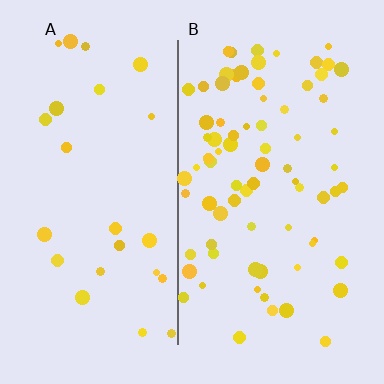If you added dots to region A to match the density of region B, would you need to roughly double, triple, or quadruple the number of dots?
Approximately triple.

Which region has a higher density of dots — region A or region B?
B (the right).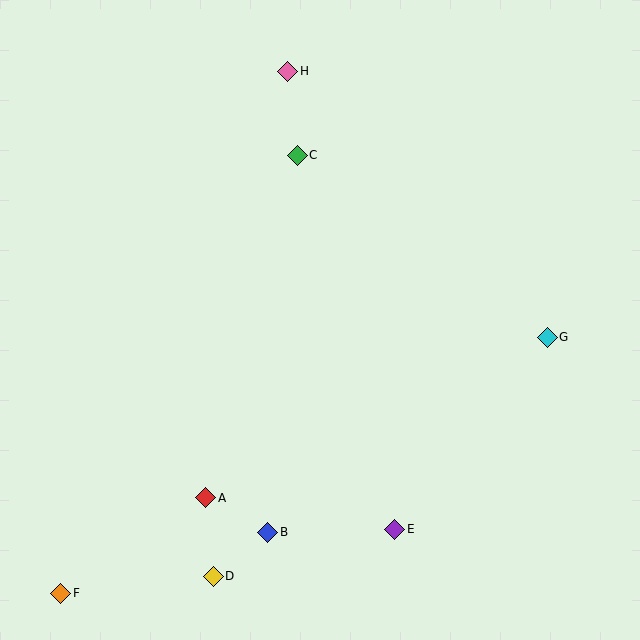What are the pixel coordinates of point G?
Point G is at (547, 337).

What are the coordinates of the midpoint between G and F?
The midpoint between G and F is at (304, 465).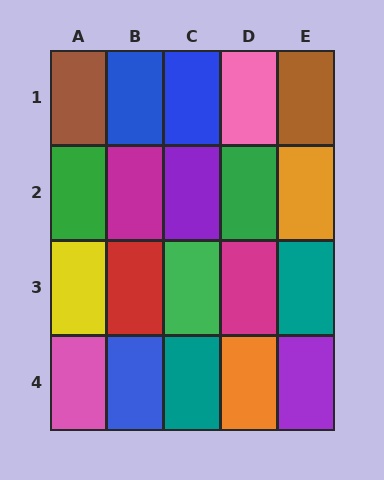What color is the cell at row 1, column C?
Blue.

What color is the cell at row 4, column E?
Purple.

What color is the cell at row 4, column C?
Teal.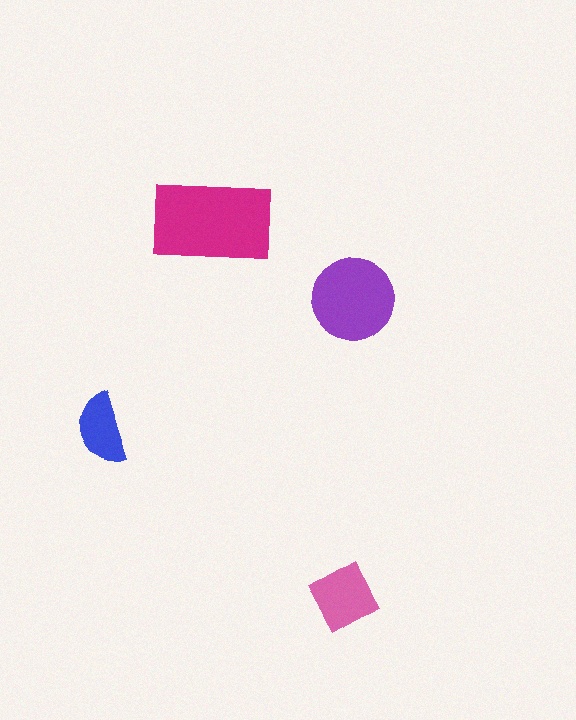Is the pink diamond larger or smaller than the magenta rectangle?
Smaller.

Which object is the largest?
The magenta rectangle.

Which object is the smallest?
The blue semicircle.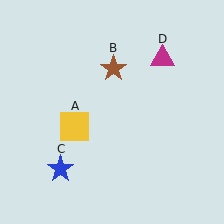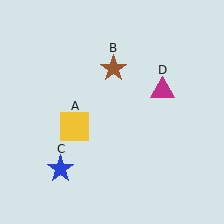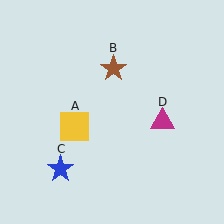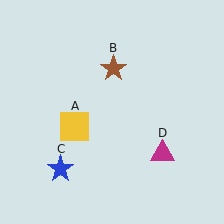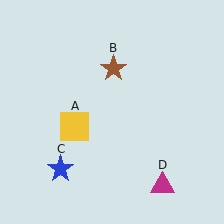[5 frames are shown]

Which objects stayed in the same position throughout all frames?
Yellow square (object A) and brown star (object B) and blue star (object C) remained stationary.